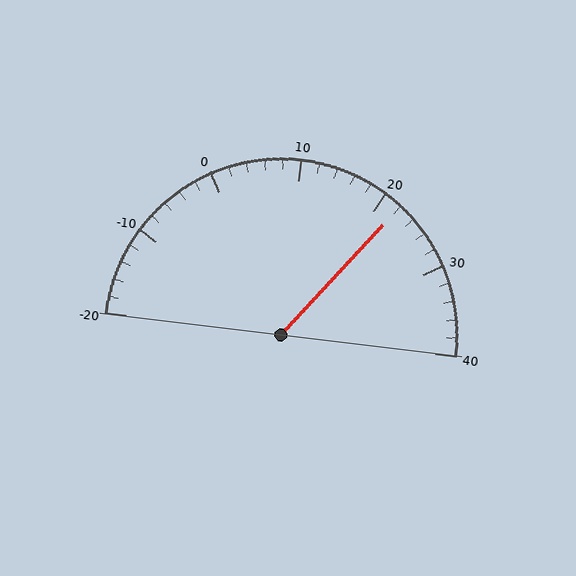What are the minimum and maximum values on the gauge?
The gauge ranges from -20 to 40.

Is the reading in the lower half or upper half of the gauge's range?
The reading is in the upper half of the range (-20 to 40).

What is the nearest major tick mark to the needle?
The nearest major tick mark is 20.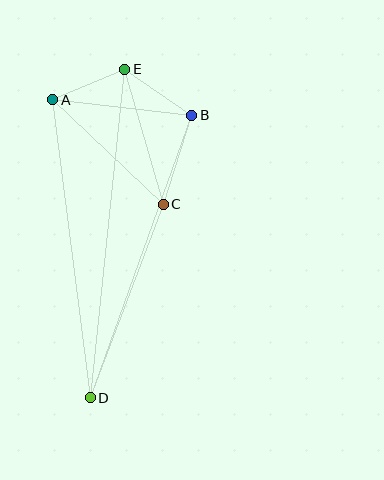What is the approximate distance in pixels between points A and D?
The distance between A and D is approximately 301 pixels.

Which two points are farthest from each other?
Points D and E are farthest from each other.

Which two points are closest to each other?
Points A and E are closest to each other.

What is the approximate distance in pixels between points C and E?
The distance between C and E is approximately 140 pixels.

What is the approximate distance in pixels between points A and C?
The distance between A and C is approximately 152 pixels.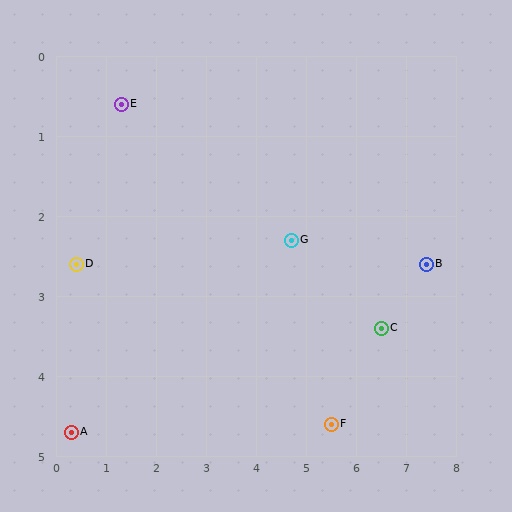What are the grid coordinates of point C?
Point C is at approximately (6.5, 3.4).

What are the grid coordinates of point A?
Point A is at approximately (0.3, 4.7).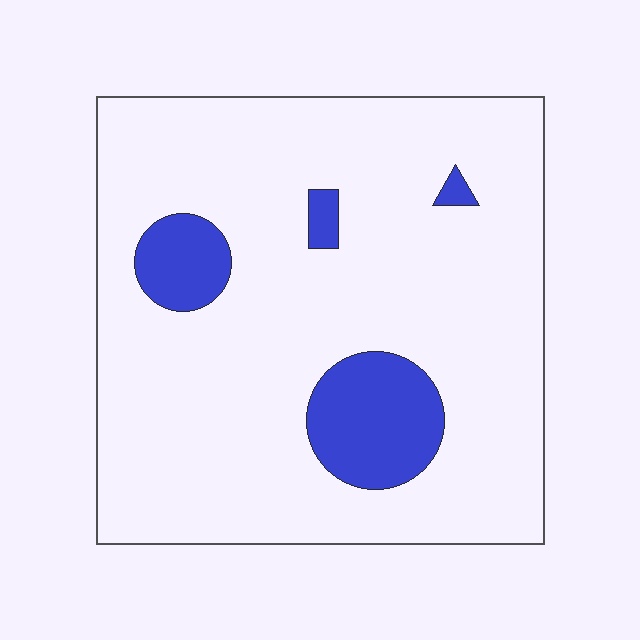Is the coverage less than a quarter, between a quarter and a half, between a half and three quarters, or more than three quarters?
Less than a quarter.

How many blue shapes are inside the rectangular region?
4.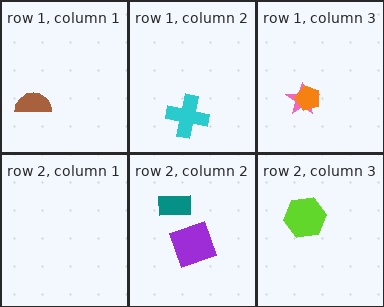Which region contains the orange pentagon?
The row 1, column 3 region.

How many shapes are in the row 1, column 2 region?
1.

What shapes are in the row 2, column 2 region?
The purple square, the teal rectangle.